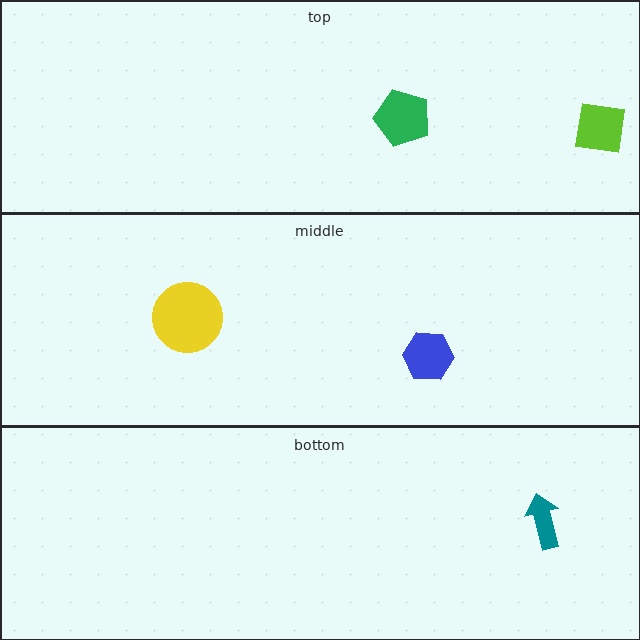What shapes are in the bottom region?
The teal arrow.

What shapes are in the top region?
The lime square, the green pentagon.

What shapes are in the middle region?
The yellow circle, the blue hexagon.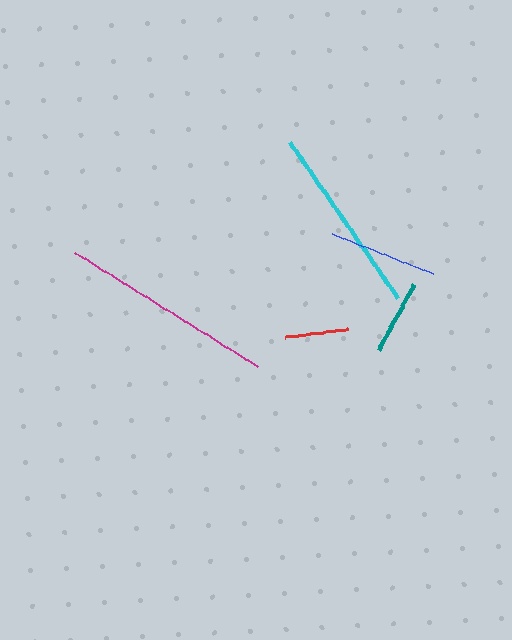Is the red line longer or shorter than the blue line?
The blue line is longer than the red line.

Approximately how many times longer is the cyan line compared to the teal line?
The cyan line is approximately 2.5 times the length of the teal line.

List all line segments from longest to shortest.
From longest to shortest: magenta, cyan, blue, teal, red.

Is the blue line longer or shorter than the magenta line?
The magenta line is longer than the blue line.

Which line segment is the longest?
The magenta line is the longest at approximately 215 pixels.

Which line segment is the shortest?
The red line is the shortest at approximately 63 pixels.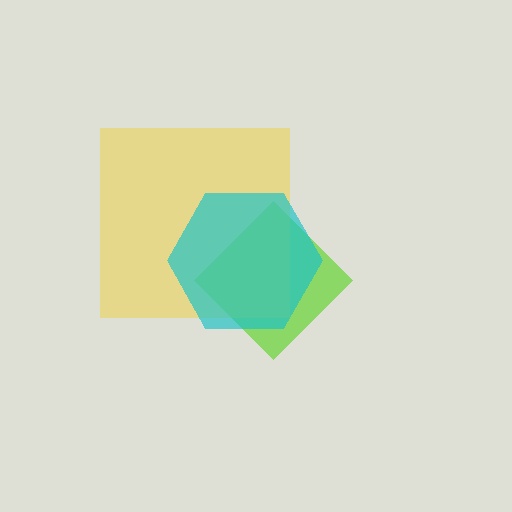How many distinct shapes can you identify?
There are 3 distinct shapes: a lime diamond, a yellow square, a cyan hexagon.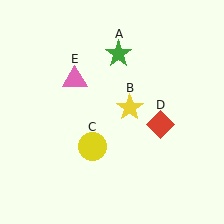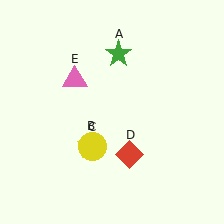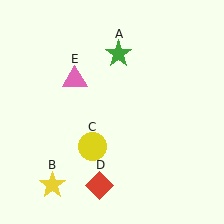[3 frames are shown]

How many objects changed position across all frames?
2 objects changed position: yellow star (object B), red diamond (object D).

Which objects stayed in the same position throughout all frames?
Green star (object A) and yellow circle (object C) and pink triangle (object E) remained stationary.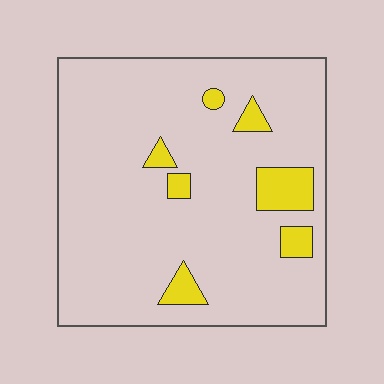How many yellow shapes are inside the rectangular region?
7.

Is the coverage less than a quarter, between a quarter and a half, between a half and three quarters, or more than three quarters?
Less than a quarter.